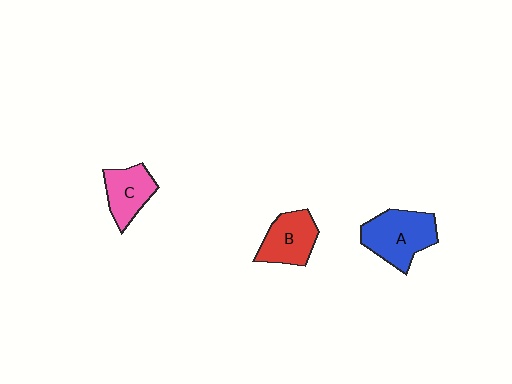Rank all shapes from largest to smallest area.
From largest to smallest: A (blue), B (red), C (pink).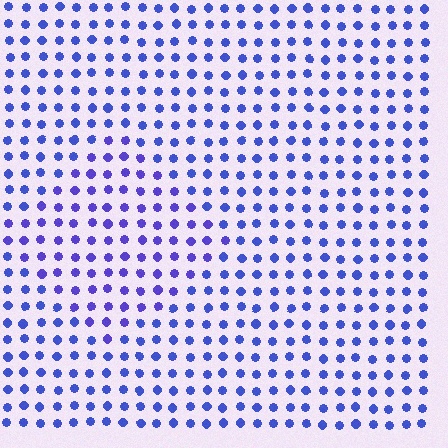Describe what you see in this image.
The image is filled with small blue elements in a uniform arrangement. A diamond-shaped region is visible where the elements are tinted to a slightly different hue, forming a subtle color boundary.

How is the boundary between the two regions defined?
The boundary is defined purely by a slight shift in hue (about 19 degrees). Spacing, size, and orientation are identical on both sides.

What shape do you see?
I see a diamond.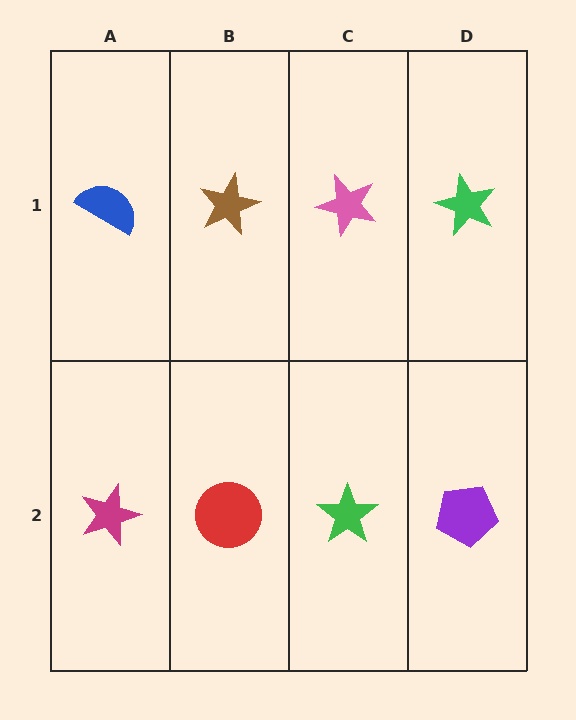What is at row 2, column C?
A green star.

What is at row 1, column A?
A blue semicircle.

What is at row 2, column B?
A red circle.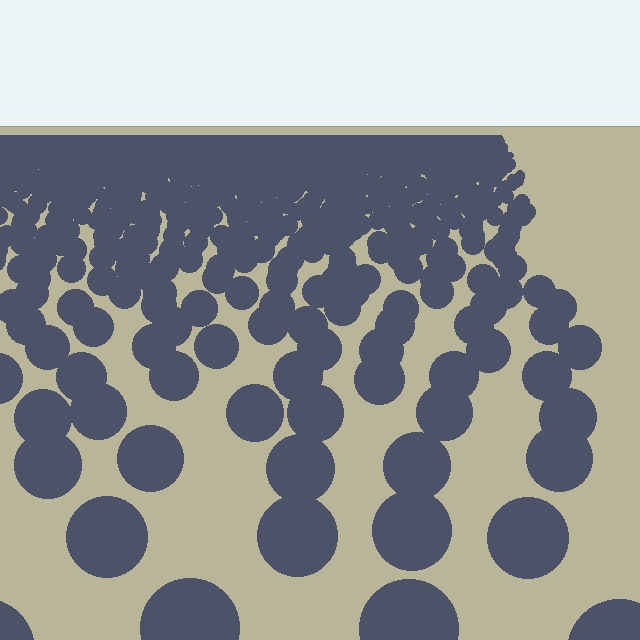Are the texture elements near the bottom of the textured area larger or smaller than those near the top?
Larger. Near the bottom, elements are closer to the viewer and appear at a bigger on-screen size.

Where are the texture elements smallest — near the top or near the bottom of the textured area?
Near the top.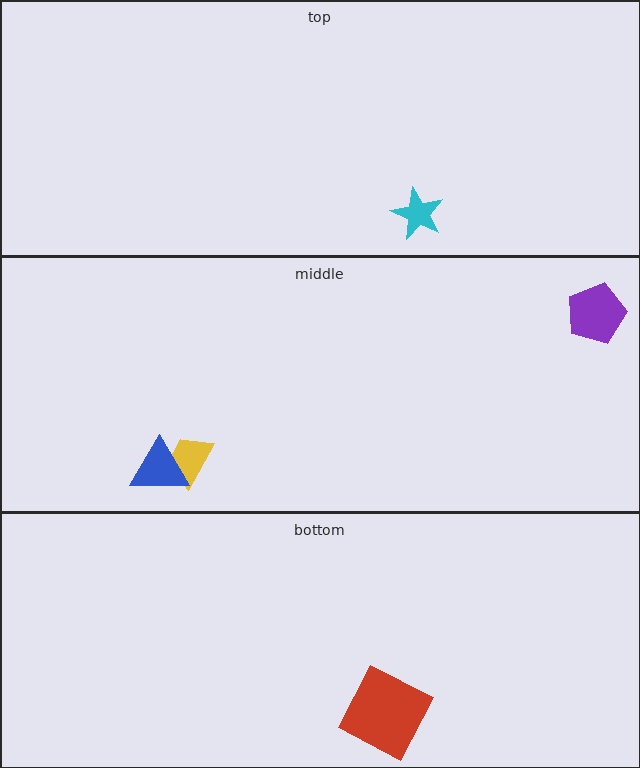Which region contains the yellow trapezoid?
The middle region.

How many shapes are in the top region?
1.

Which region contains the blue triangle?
The middle region.